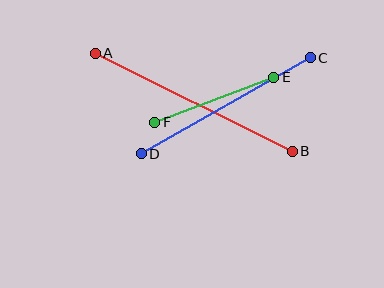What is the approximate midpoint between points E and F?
The midpoint is at approximately (214, 100) pixels.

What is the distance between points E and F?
The distance is approximately 128 pixels.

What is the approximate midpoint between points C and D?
The midpoint is at approximately (226, 106) pixels.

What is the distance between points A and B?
The distance is approximately 220 pixels.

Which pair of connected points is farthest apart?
Points A and B are farthest apart.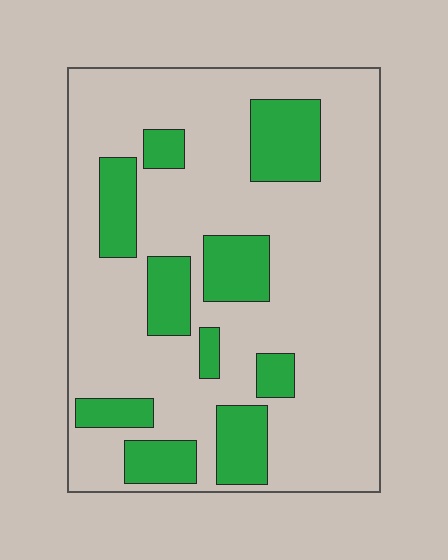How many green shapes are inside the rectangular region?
10.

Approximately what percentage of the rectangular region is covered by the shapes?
Approximately 25%.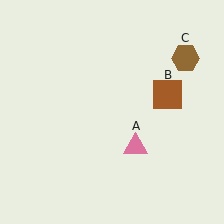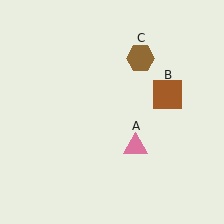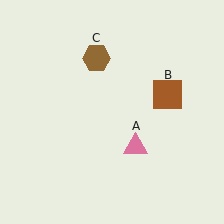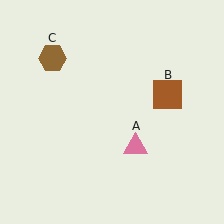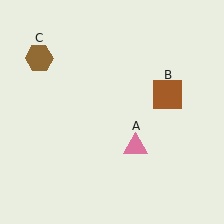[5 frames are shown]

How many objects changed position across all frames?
1 object changed position: brown hexagon (object C).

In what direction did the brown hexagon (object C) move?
The brown hexagon (object C) moved left.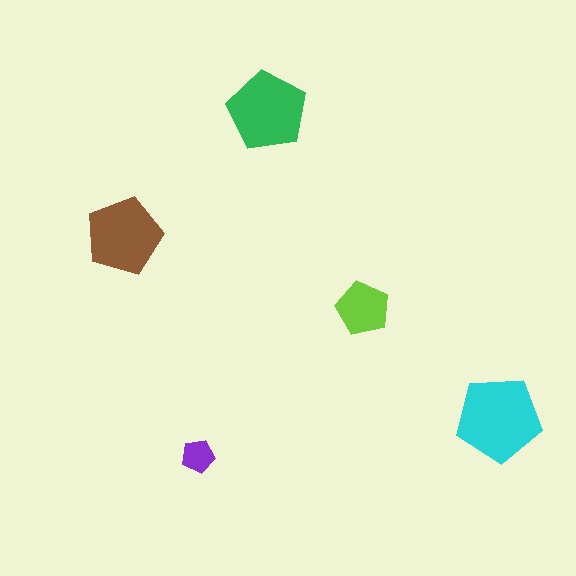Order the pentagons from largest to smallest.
the cyan one, the green one, the brown one, the lime one, the purple one.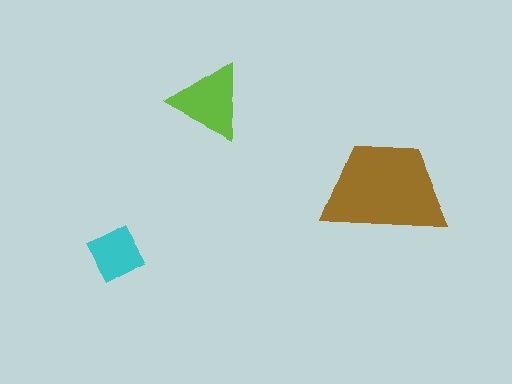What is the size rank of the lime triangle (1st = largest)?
2nd.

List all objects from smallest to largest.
The cyan diamond, the lime triangle, the brown trapezoid.